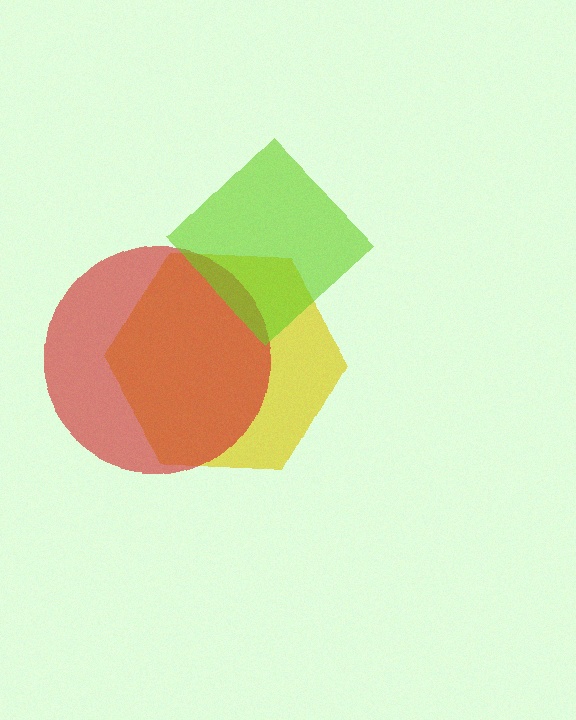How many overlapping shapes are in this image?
There are 3 overlapping shapes in the image.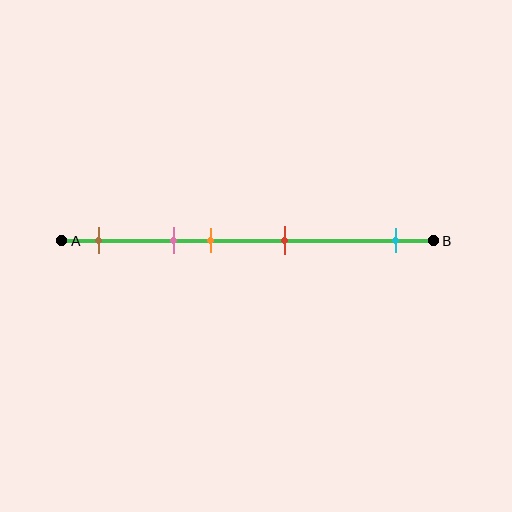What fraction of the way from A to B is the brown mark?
The brown mark is approximately 10% (0.1) of the way from A to B.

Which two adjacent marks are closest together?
The pink and orange marks are the closest adjacent pair.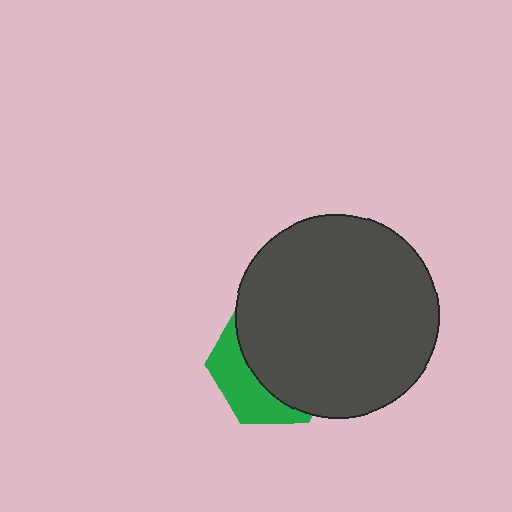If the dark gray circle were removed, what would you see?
You would see the complete green hexagon.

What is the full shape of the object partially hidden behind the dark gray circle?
The partially hidden object is a green hexagon.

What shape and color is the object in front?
The object in front is a dark gray circle.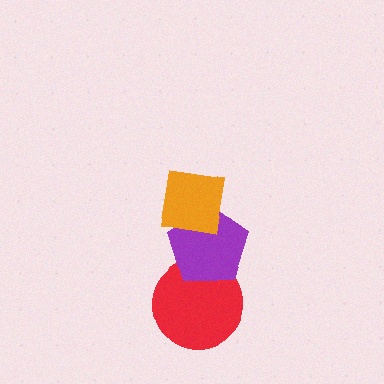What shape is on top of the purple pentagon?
The orange square is on top of the purple pentagon.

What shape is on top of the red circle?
The purple pentagon is on top of the red circle.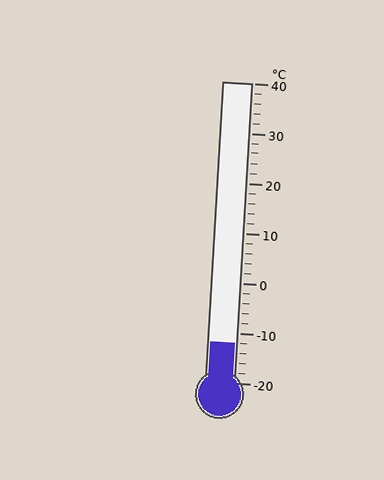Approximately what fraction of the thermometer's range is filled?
The thermometer is filled to approximately 15% of its range.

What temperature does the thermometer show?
The thermometer shows approximately -12°C.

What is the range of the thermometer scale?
The thermometer scale ranges from -20°C to 40°C.